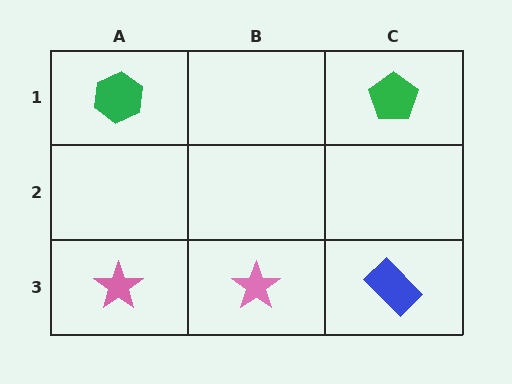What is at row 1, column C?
A green pentagon.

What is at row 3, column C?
A blue rectangle.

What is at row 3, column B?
A pink star.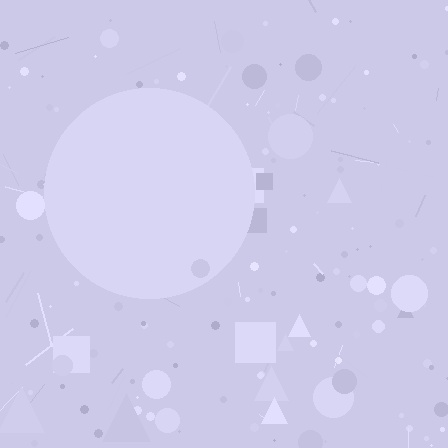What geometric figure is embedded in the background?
A circle is embedded in the background.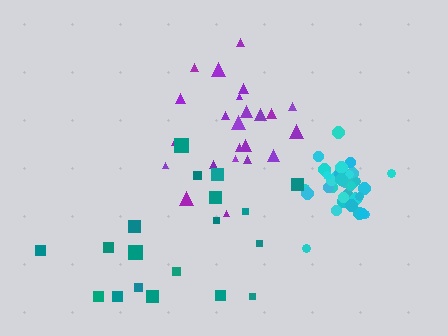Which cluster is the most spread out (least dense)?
Teal.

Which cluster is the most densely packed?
Cyan.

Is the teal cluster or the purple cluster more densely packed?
Purple.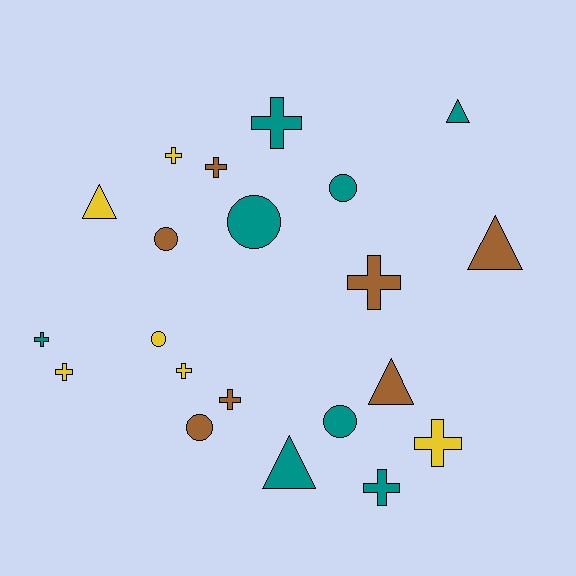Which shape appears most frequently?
Cross, with 10 objects.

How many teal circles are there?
There are 3 teal circles.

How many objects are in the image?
There are 21 objects.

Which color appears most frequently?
Teal, with 8 objects.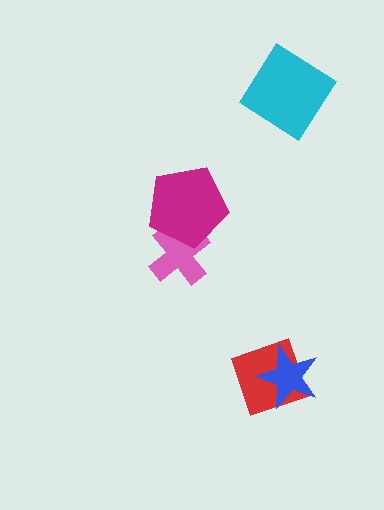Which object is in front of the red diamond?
The blue star is in front of the red diamond.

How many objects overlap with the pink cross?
1 object overlaps with the pink cross.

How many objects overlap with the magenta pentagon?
1 object overlaps with the magenta pentagon.